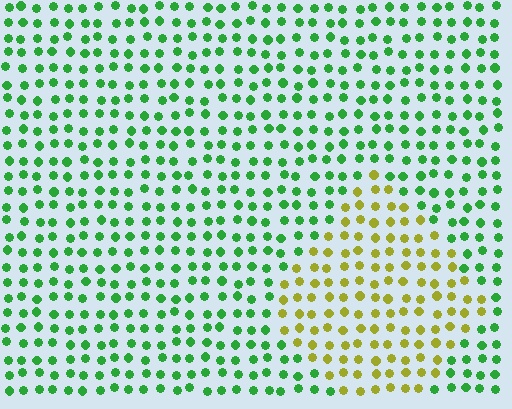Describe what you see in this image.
The image is filled with small green elements in a uniform arrangement. A diamond-shaped region is visible where the elements are tinted to a slightly different hue, forming a subtle color boundary.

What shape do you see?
I see a diamond.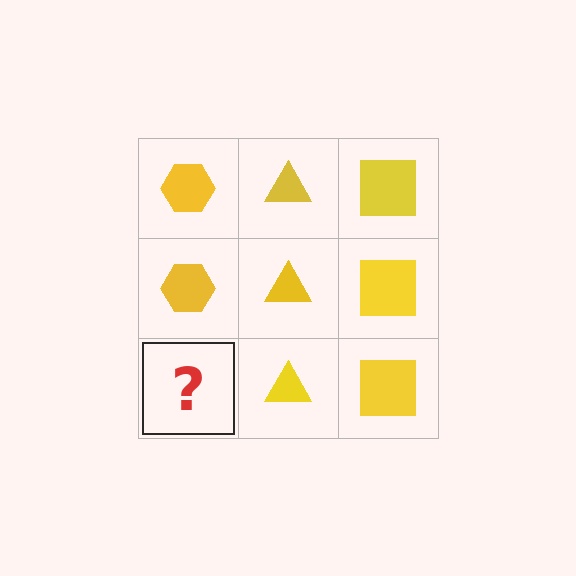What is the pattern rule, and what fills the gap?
The rule is that each column has a consistent shape. The gap should be filled with a yellow hexagon.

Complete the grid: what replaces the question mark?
The question mark should be replaced with a yellow hexagon.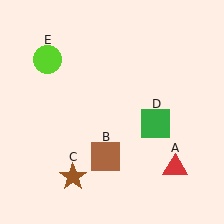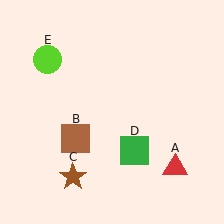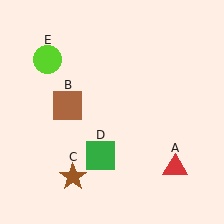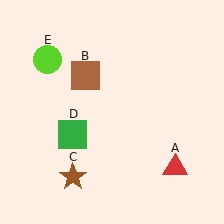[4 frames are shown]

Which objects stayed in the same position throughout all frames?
Red triangle (object A) and brown star (object C) and lime circle (object E) remained stationary.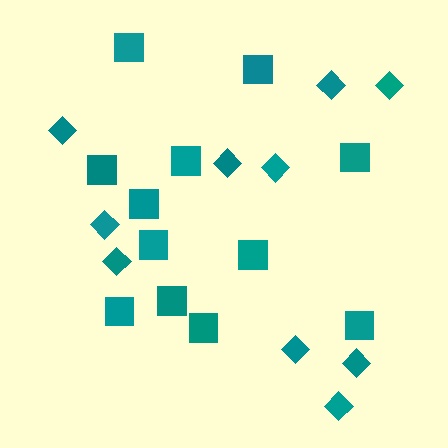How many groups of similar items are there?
There are 2 groups: one group of squares (12) and one group of diamonds (10).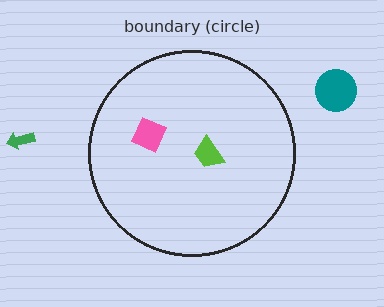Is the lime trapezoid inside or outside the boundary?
Inside.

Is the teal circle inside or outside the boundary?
Outside.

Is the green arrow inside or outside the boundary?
Outside.